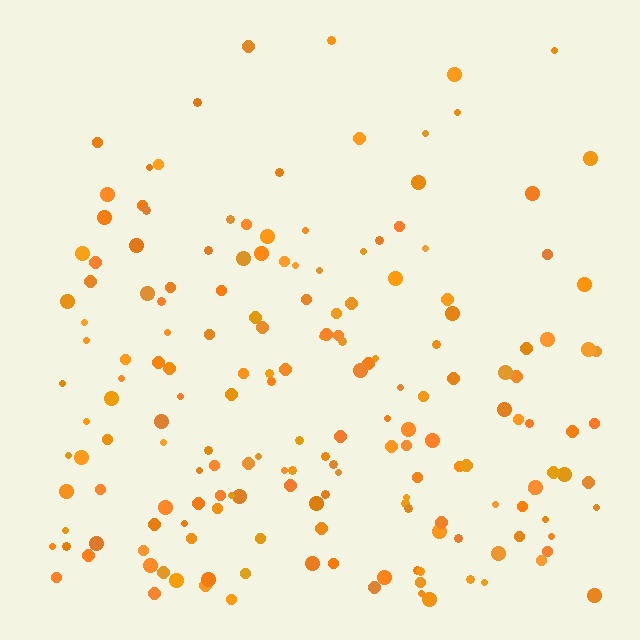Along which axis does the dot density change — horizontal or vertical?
Vertical.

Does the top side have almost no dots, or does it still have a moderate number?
Still a moderate number, just noticeably fewer than the bottom.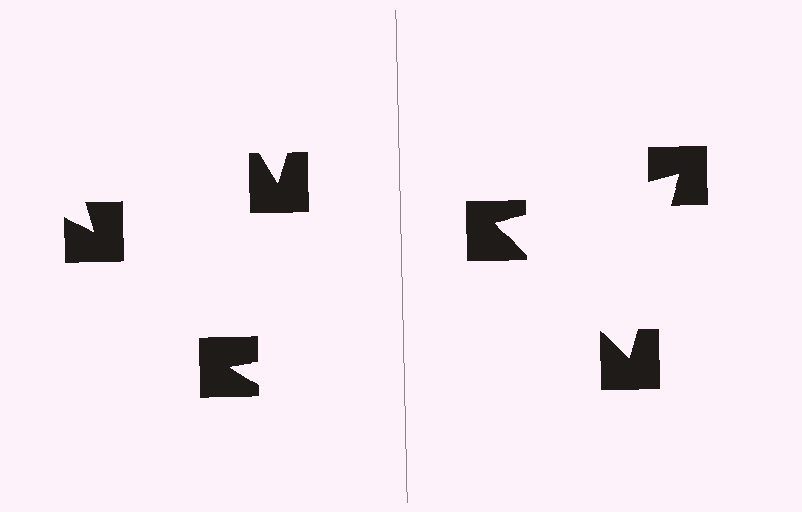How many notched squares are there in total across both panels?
6 — 3 on each side.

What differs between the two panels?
The notched squares are positioned identically on both sides; only the wedge orientations differ. On the right they align to a triangle; on the left they are misaligned.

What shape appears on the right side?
An illusory triangle.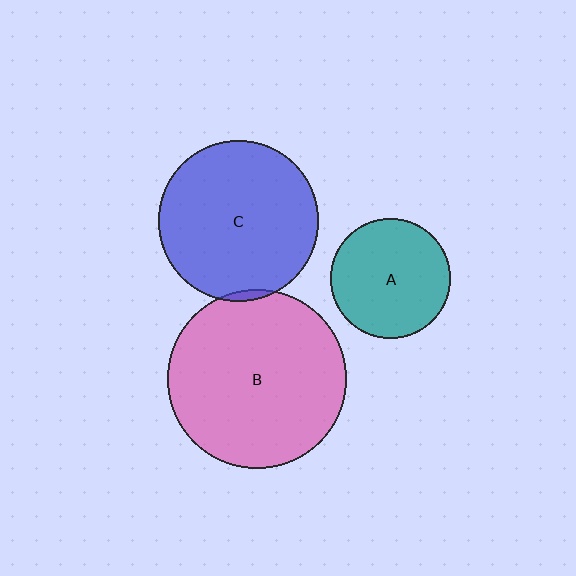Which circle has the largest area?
Circle B (pink).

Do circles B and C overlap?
Yes.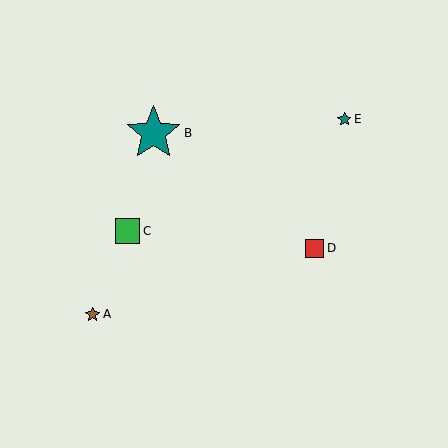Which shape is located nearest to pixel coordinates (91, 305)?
The brown star (labeled A) at (93, 314) is nearest to that location.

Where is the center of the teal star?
The center of the teal star is at (344, 119).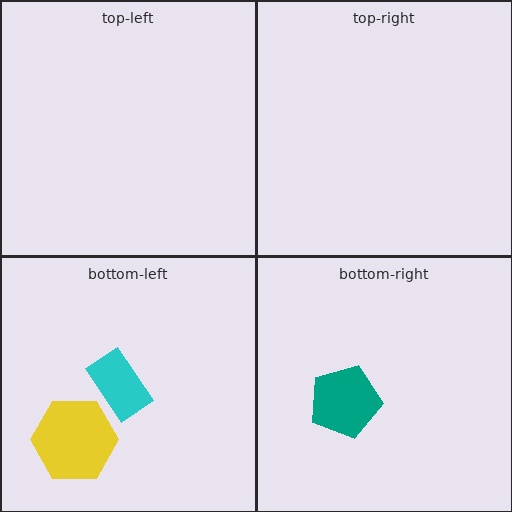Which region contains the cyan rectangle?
The bottom-left region.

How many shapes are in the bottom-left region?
2.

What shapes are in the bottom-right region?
The teal pentagon.